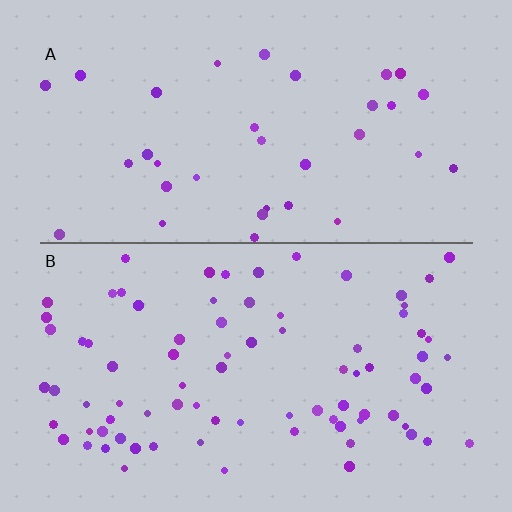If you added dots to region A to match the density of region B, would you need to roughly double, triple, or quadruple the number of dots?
Approximately double.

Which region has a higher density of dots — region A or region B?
B (the bottom).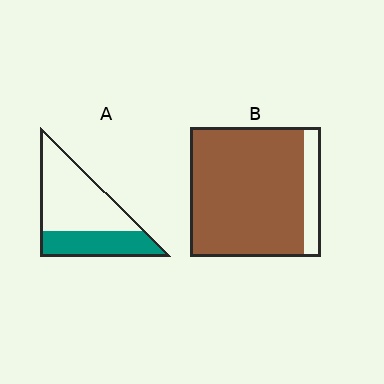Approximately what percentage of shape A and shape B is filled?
A is approximately 35% and B is approximately 85%.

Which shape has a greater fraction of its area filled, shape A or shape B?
Shape B.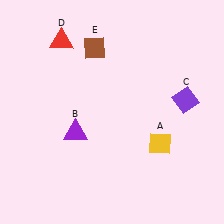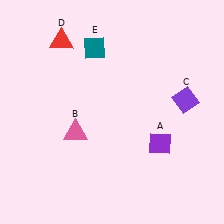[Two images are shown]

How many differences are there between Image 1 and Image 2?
There are 3 differences between the two images.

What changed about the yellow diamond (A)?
In Image 1, A is yellow. In Image 2, it changed to purple.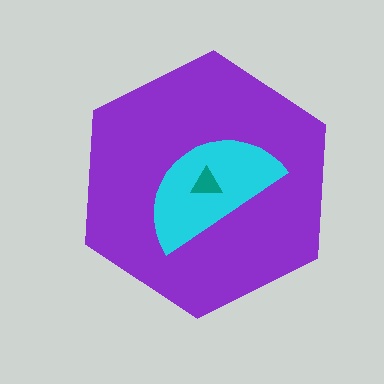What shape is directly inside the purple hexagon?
The cyan semicircle.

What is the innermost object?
The teal triangle.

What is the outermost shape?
The purple hexagon.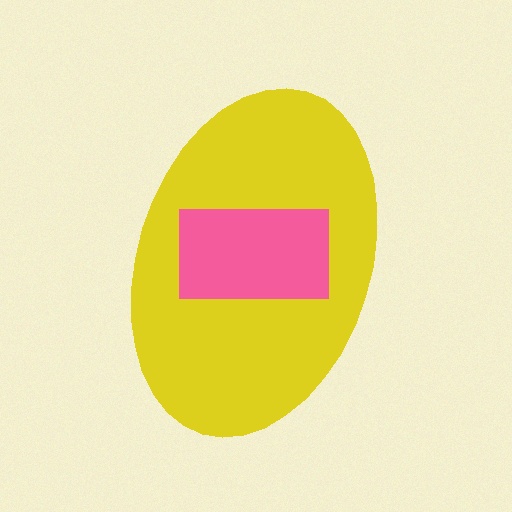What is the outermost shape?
The yellow ellipse.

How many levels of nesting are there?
2.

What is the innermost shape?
The pink rectangle.